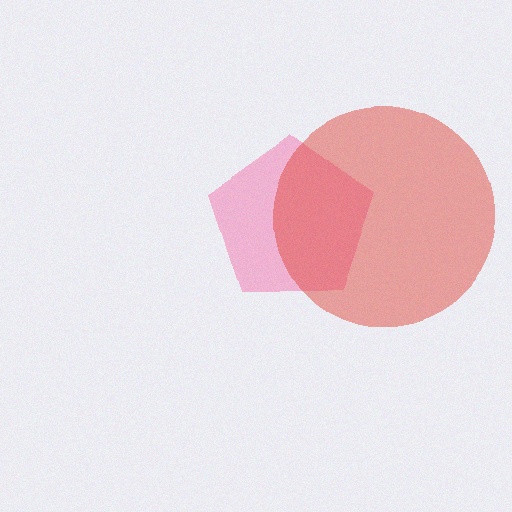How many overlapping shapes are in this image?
There are 2 overlapping shapes in the image.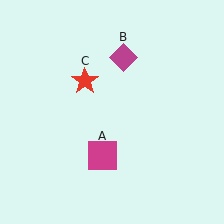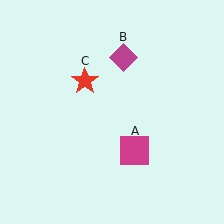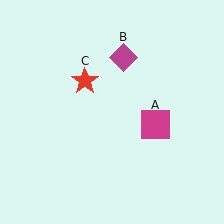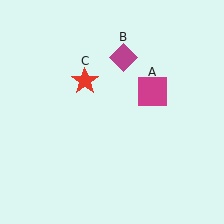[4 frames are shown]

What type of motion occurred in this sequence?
The magenta square (object A) rotated counterclockwise around the center of the scene.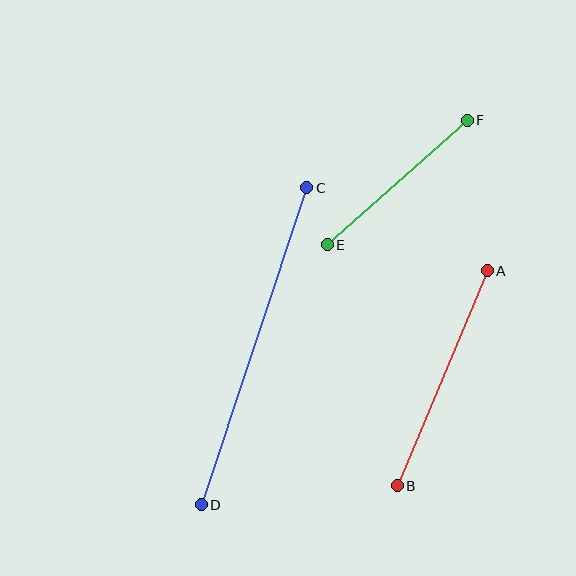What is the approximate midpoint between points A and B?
The midpoint is at approximately (442, 378) pixels.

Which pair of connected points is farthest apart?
Points C and D are farthest apart.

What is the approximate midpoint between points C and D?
The midpoint is at approximately (254, 346) pixels.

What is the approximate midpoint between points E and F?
The midpoint is at approximately (397, 182) pixels.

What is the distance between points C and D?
The distance is approximately 334 pixels.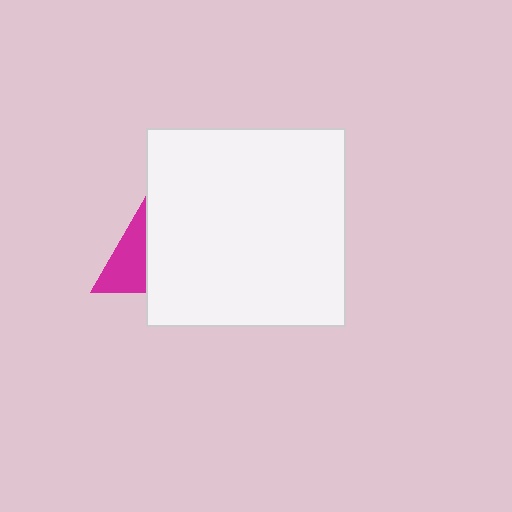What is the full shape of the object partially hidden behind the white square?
The partially hidden object is a magenta triangle.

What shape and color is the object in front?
The object in front is a white square.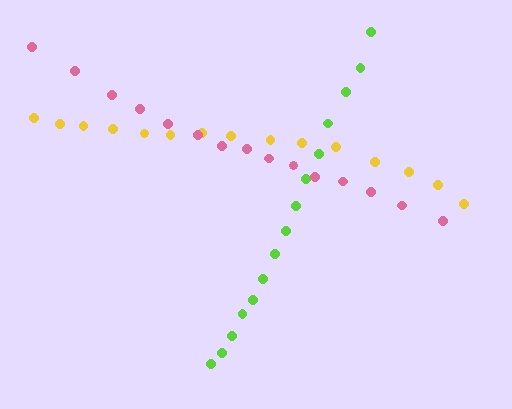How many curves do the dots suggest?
There are 3 distinct paths.